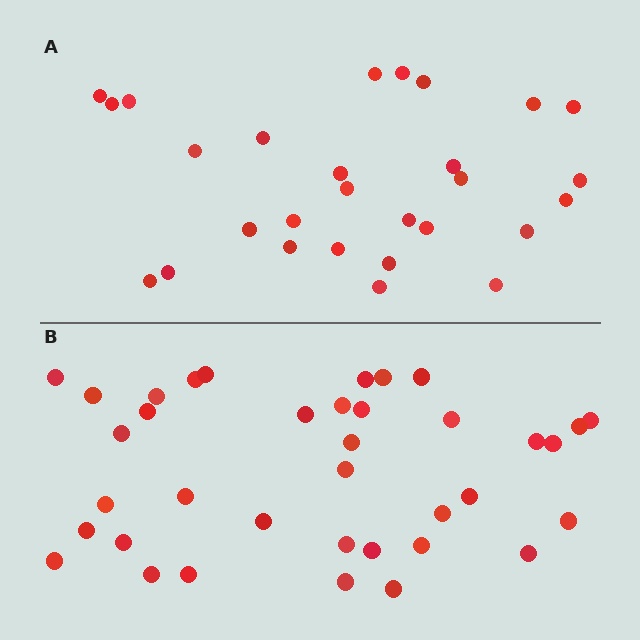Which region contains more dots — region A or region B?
Region B (the bottom region) has more dots.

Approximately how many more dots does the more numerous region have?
Region B has roughly 8 or so more dots than region A.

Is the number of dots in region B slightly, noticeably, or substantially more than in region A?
Region B has noticeably more, but not dramatically so. The ratio is roughly 1.3 to 1.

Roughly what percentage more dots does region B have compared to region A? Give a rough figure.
About 30% more.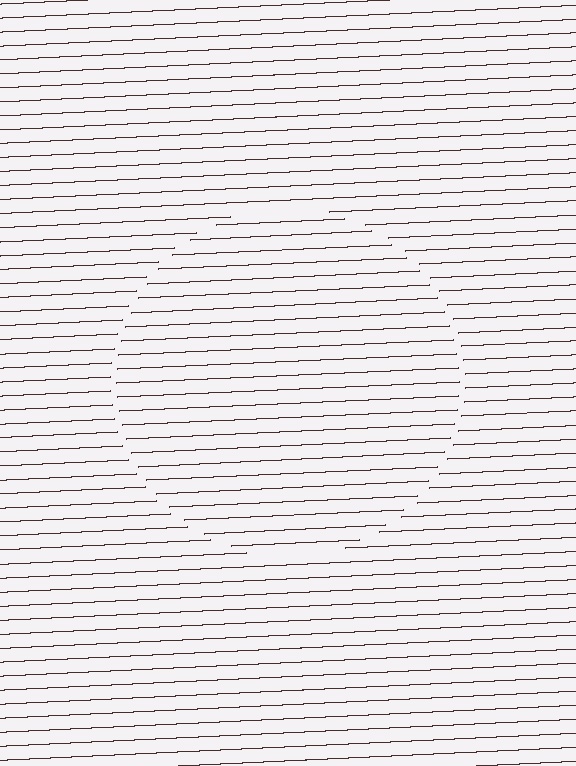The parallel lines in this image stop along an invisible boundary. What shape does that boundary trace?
An illusory circle. The interior of the shape contains the same grating, shifted by half a period — the contour is defined by the phase discontinuity where line-ends from the inner and outer gratings abut.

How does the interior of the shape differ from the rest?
The interior of the shape contains the same grating, shifted by half a period — the contour is defined by the phase discontinuity where line-ends from the inner and outer gratings abut.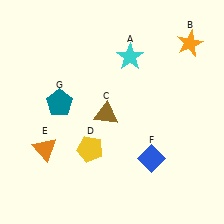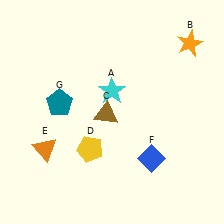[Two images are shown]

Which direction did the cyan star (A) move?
The cyan star (A) moved down.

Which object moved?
The cyan star (A) moved down.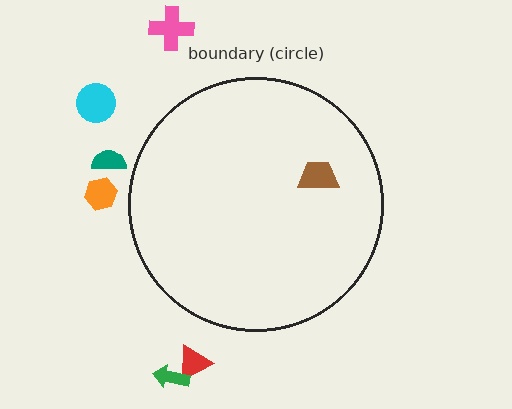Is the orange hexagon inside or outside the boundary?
Outside.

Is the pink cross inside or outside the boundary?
Outside.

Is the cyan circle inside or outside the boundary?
Outside.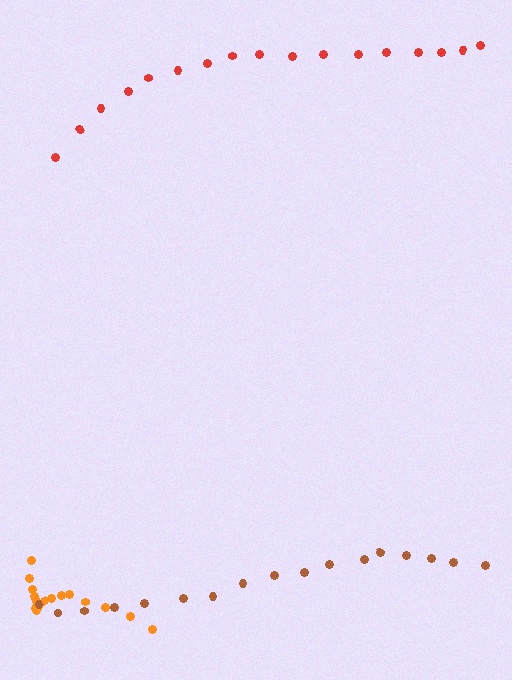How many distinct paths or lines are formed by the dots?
There are 3 distinct paths.